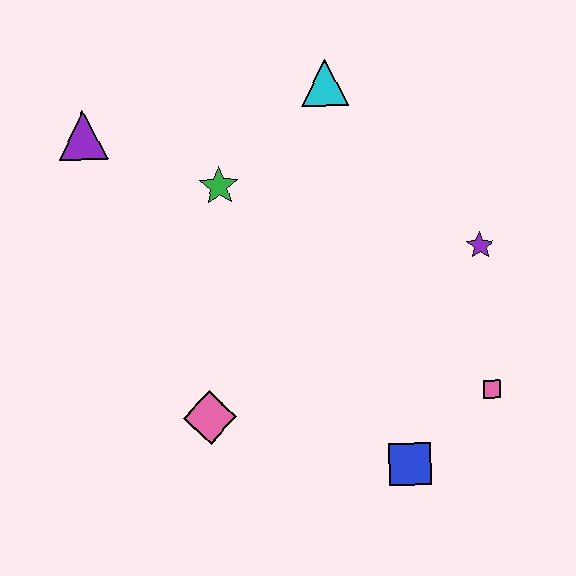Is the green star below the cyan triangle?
Yes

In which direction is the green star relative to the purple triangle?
The green star is to the right of the purple triangle.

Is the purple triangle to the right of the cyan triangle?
No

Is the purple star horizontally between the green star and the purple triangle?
No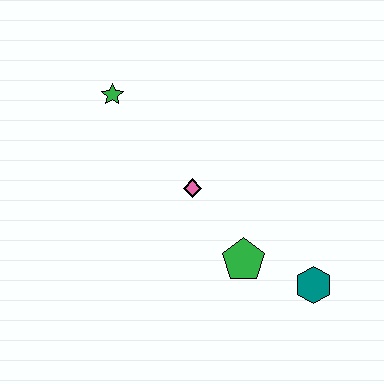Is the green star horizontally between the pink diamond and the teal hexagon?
No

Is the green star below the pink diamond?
No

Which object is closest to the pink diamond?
The green pentagon is closest to the pink diamond.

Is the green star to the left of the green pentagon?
Yes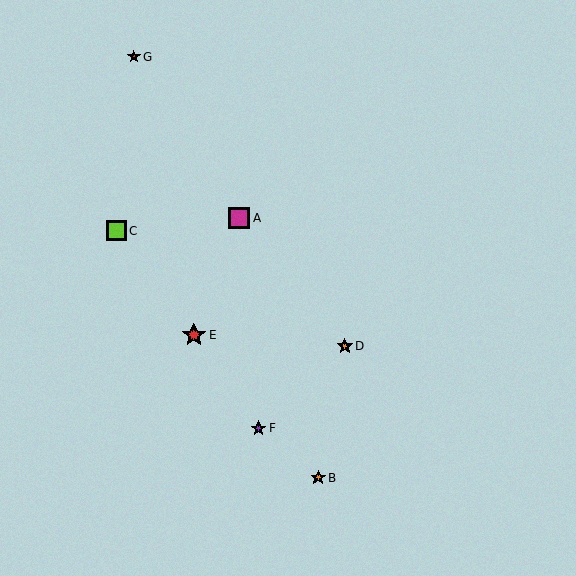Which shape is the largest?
The red star (labeled E) is the largest.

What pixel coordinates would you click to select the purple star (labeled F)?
Click at (259, 428) to select the purple star F.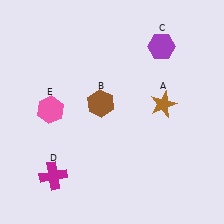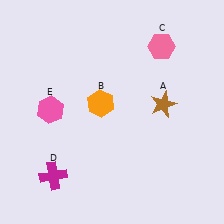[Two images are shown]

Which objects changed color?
B changed from brown to orange. C changed from purple to pink.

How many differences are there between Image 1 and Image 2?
There are 2 differences between the two images.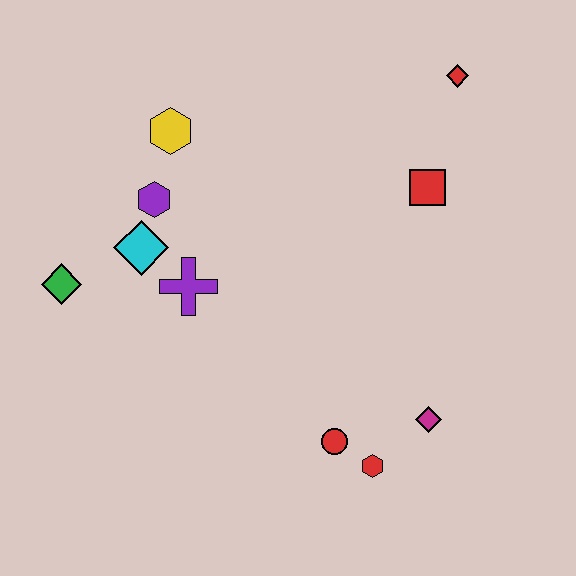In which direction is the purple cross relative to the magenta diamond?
The purple cross is to the left of the magenta diamond.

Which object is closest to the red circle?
The red hexagon is closest to the red circle.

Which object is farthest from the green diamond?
The red diamond is farthest from the green diamond.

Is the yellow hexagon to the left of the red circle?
Yes